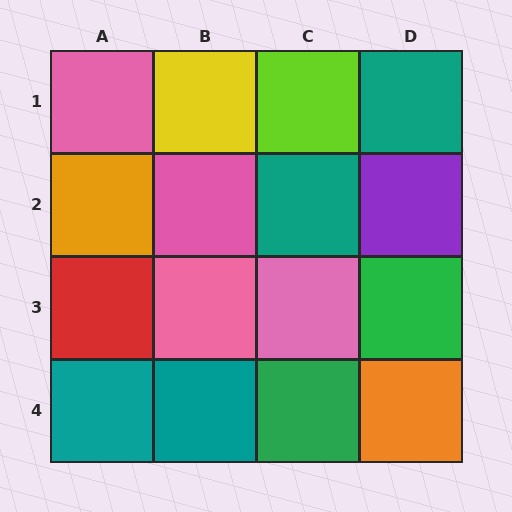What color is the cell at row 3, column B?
Pink.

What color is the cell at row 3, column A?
Red.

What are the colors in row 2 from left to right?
Orange, pink, teal, purple.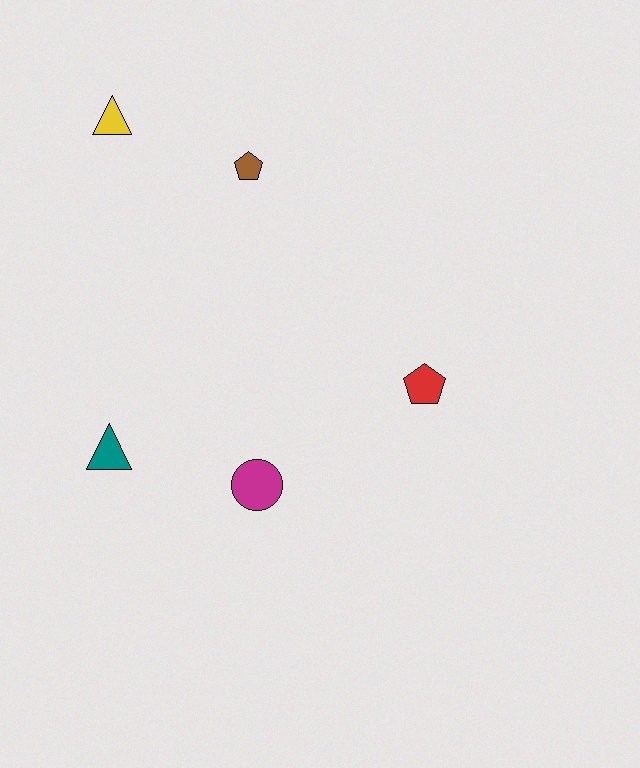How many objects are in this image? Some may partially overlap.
There are 5 objects.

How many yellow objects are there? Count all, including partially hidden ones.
There is 1 yellow object.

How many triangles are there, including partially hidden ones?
There are 2 triangles.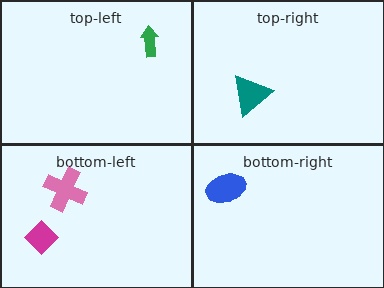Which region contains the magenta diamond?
The bottom-left region.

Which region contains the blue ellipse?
The bottom-right region.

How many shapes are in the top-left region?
1.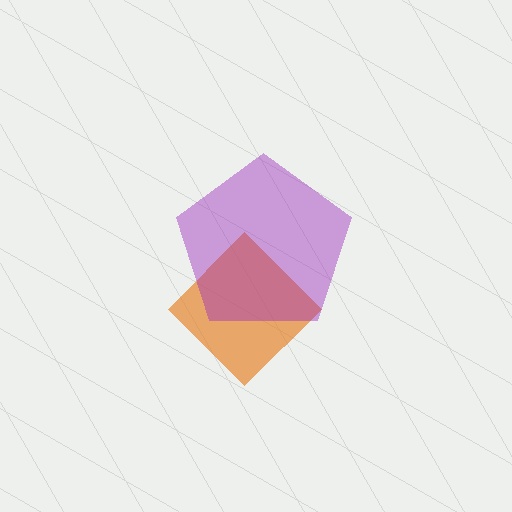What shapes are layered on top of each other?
The layered shapes are: an orange diamond, a purple pentagon.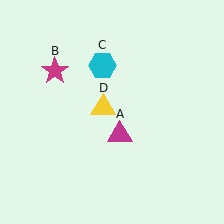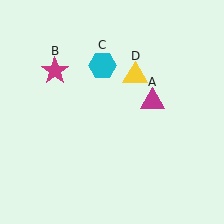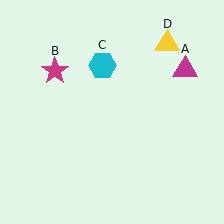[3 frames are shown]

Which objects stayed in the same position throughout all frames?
Magenta star (object B) and cyan hexagon (object C) remained stationary.